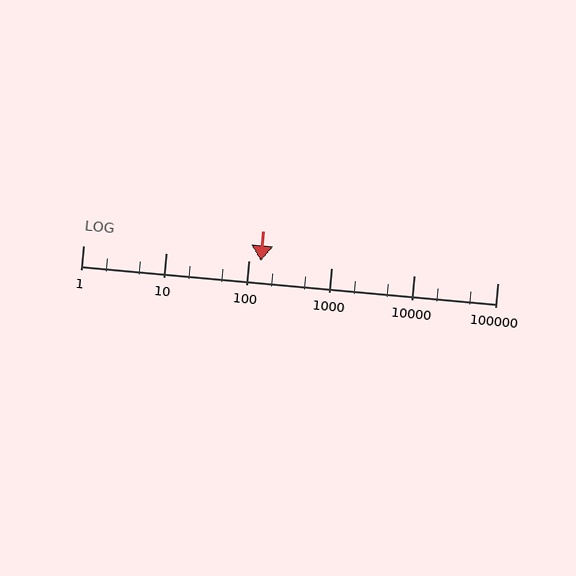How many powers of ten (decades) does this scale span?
The scale spans 5 decades, from 1 to 100000.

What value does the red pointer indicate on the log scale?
The pointer indicates approximately 140.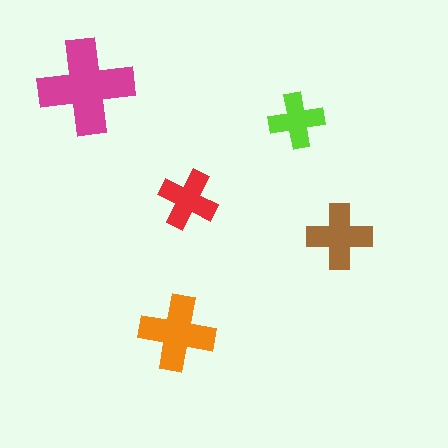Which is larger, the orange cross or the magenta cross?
The magenta one.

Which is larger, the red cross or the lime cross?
The red one.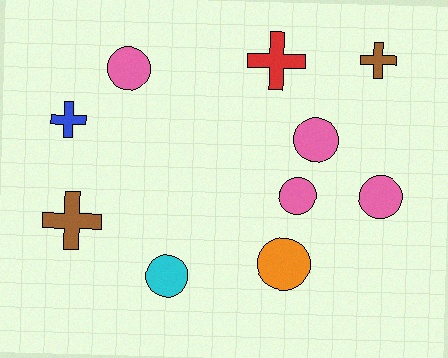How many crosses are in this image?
There are 4 crosses.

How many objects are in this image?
There are 10 objects.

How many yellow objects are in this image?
There are no yellow objects.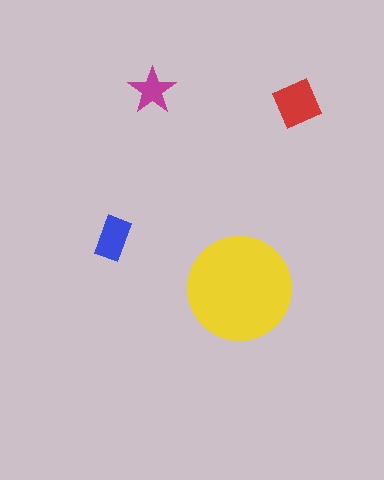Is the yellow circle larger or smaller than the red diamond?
Larger.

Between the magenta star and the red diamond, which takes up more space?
The red diamond.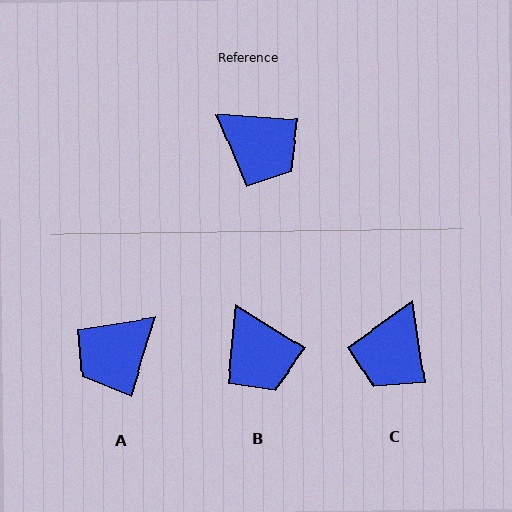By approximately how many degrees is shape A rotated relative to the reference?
Approximately 104 degrees clockwise.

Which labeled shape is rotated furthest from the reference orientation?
A, about 104 degrees away.